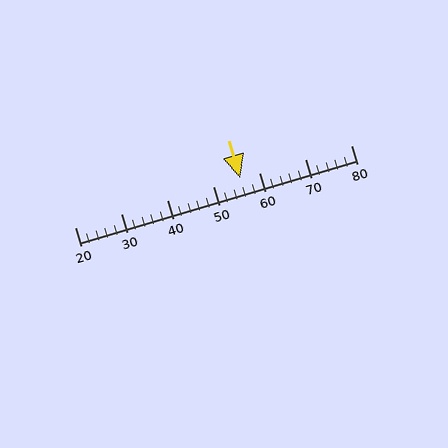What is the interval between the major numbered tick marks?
The major tick marks are spaced 10 units apart.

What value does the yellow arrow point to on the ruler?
The yellow arrow points to approximately 56.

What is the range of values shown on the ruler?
The ruler shows values from 20 to 80.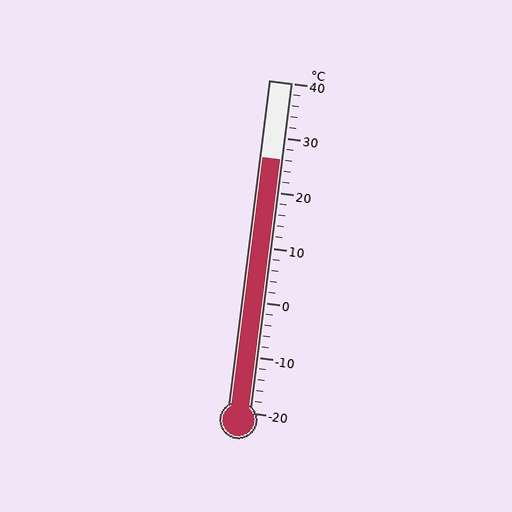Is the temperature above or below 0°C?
The temperature is above 0°C.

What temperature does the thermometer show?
The thermometer shows approximately 26°C.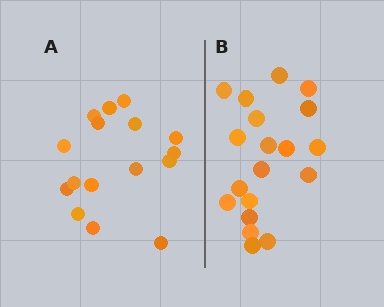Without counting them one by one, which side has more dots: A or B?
Region B (the right region) has more dots.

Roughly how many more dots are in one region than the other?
Region B has just a few more — roughly 2 or 3 more dots than region A.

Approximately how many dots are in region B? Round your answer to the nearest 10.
About 20 dots. (The exact count is 19, which rounds to 20.)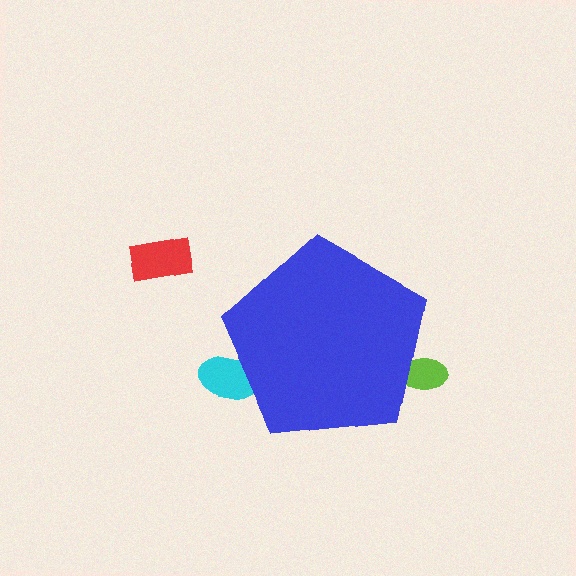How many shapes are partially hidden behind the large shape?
2 shapes are partially hidden.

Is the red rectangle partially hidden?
No, the red rectangle is fully visible.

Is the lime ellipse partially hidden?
Yes, the lime ellipse is partially hidden behind the blue pentagon.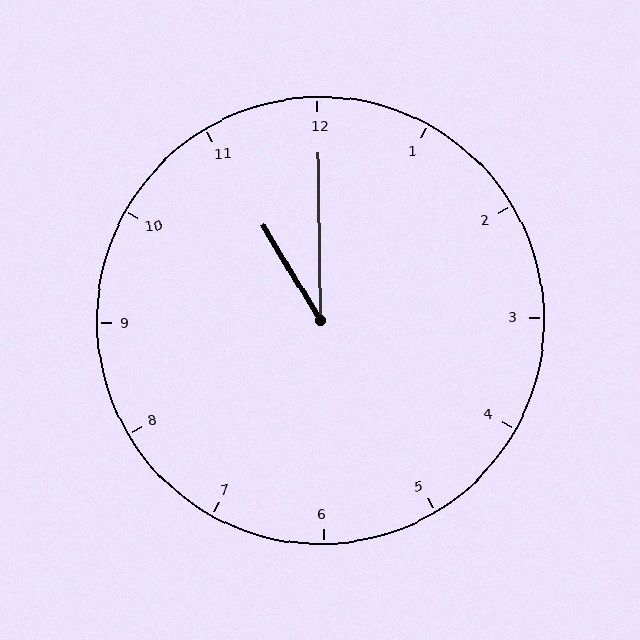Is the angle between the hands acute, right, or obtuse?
It is acute.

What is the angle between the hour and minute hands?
Approximately 30 degrees.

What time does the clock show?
11:00.